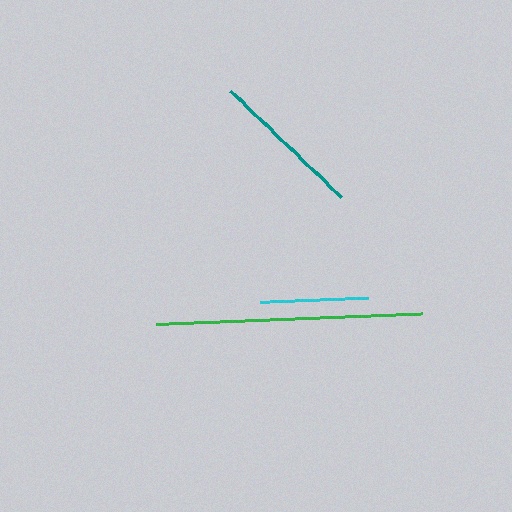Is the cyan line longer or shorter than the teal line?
The teal line is longer than the cyan line.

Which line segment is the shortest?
The cyan line is the shortest at approximately 107 pixels.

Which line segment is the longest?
The green line is the longest at approximately 267 pixels.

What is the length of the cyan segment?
The cyan segment is approximately 107 pixels long.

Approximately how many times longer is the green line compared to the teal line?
The green line is approximately 1.7 times the length of the teal line.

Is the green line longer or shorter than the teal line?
The green line is longer than the teal line.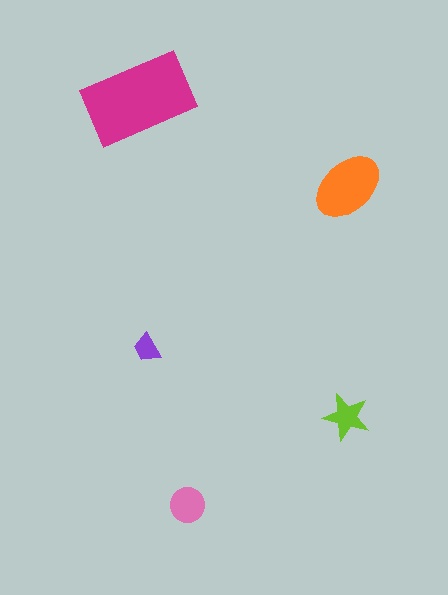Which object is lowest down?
The pink circle is bottommost.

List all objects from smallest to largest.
The purple trapezoid, the lime star, the pink circle, the orange ellipse, the magenta rectangle.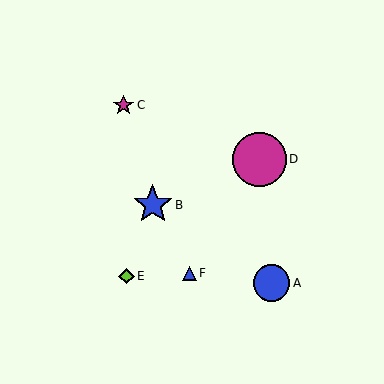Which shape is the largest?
The magenta circle (labeled D) is the largest.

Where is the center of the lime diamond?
The center of the lime diamond is at (126, 276).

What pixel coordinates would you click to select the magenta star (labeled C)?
Click at (123, 105) to select the magenta star C.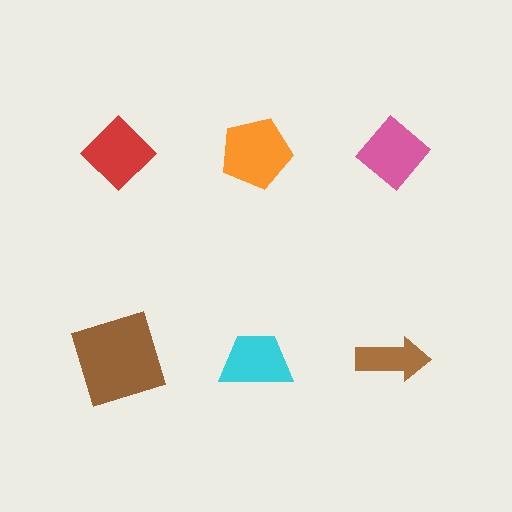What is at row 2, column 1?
A brown square.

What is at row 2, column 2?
A cyan trapezoid.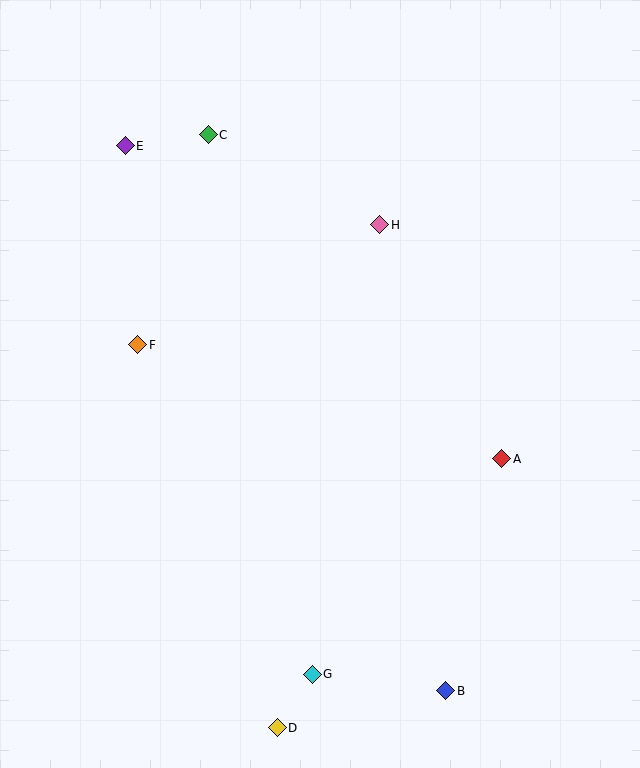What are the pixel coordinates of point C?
Point C is at (208, 135).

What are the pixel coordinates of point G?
Point G is at (312, 674).